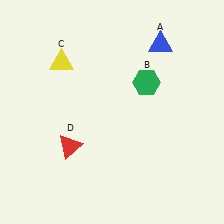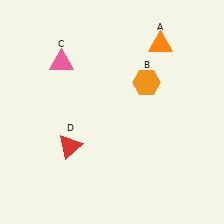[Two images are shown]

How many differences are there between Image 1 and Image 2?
There are 3 differences between the two images.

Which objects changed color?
A changed from blue to orange. B changed from green to orange. C changed from yellow to pink.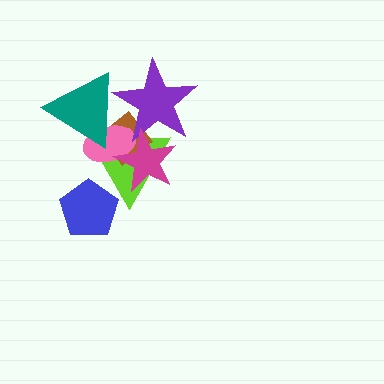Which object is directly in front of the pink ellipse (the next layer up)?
The purple star is directly in front of the pink ellipse.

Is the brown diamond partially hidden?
Yes, it is partially covered by another shape.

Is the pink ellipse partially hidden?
Yes, it is partially covered by another shape.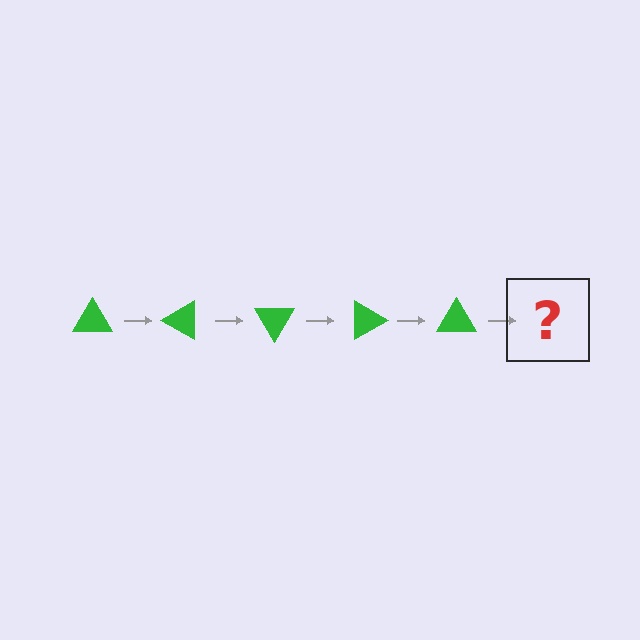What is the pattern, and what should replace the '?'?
The pattern is that the triangle rotates 30 degrees each step. The '?' should be a green triangle rotated 150 degrees.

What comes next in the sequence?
The next element should be a green triangle rotated 150 degrees.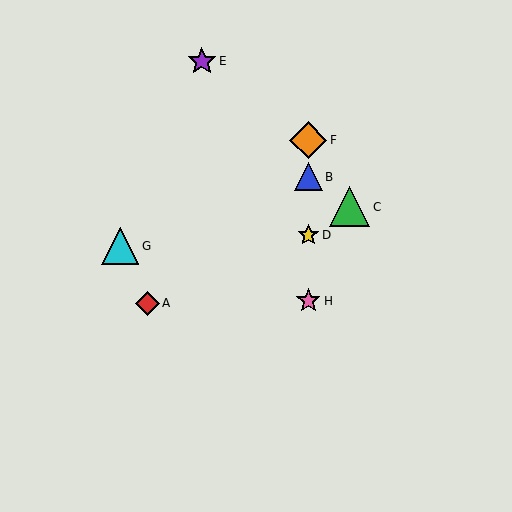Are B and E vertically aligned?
No, B is at x≈308 and E is at x≈202.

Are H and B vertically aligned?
Yes, both are at x≈308.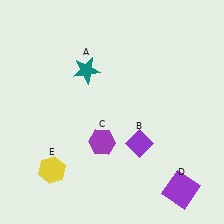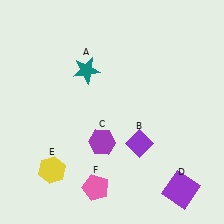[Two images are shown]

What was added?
A pink pentagon (F) was added in Image 2.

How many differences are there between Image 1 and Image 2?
There is 1 difference between the two images.